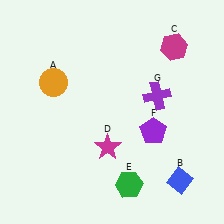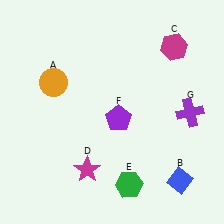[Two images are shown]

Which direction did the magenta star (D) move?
The magenta star (D) moved down.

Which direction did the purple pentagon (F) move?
The purple pentagon (F) moved left.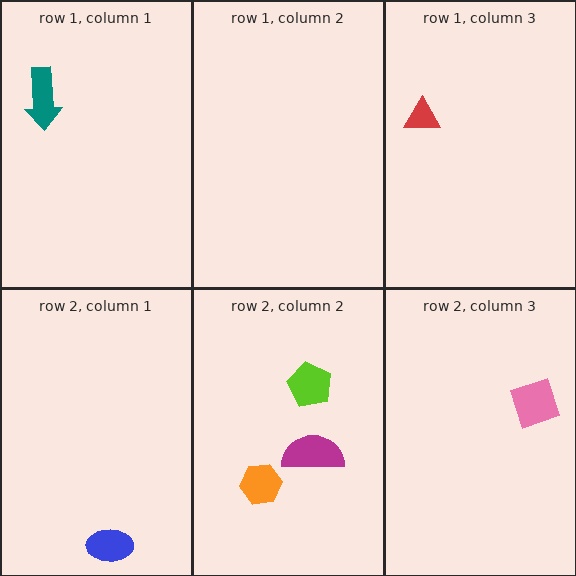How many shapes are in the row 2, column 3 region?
1.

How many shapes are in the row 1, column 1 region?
1.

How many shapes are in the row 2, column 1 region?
1.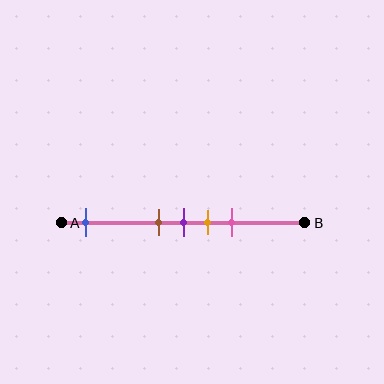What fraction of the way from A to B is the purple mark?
The purple mark is approximately 50% (0.5) of the way from A to B.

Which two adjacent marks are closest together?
The brown and purple marks are the closest adjacent pair.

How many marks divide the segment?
There are 5 marks dividing the segment.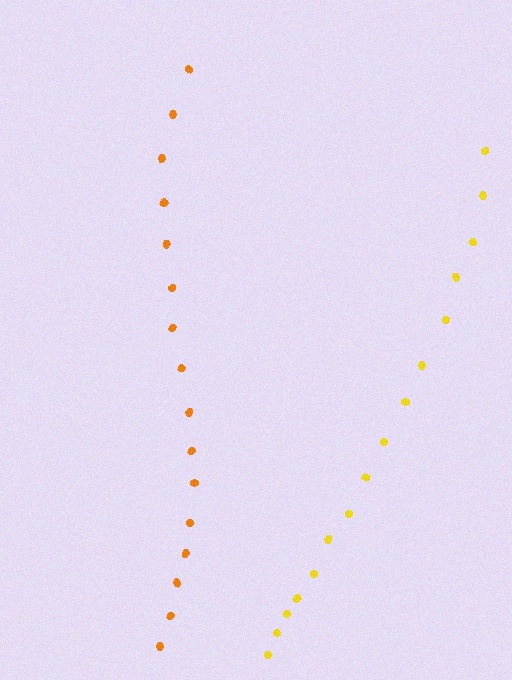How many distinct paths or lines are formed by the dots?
There are 2 distinct paths.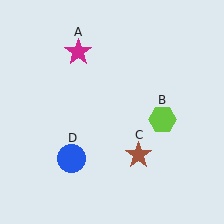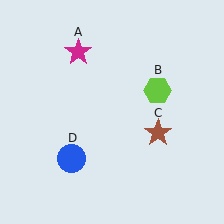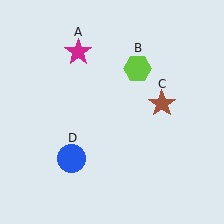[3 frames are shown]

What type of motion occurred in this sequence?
The lime hexagon (object B), brown star (object C) rotated counterclockwise around the center of the scene.